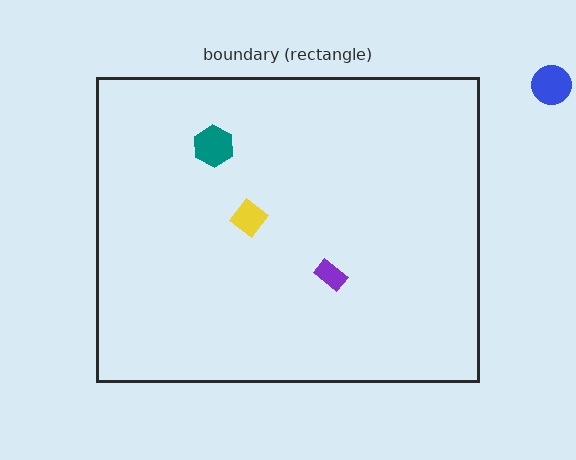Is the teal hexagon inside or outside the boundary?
Inside.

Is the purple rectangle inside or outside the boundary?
Inside.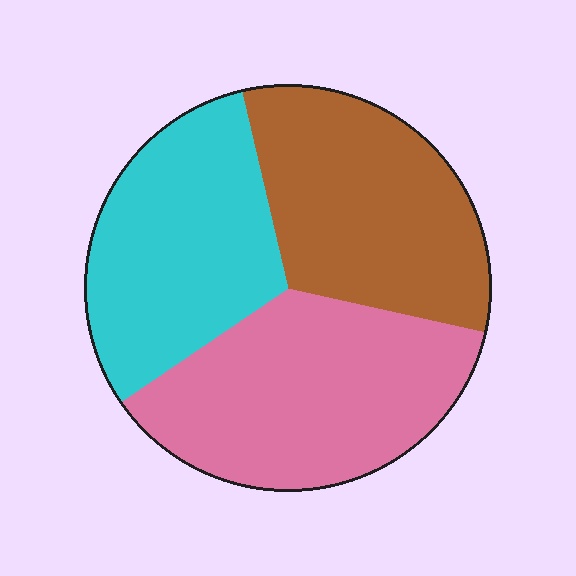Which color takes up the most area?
Pink, at roughly 35%.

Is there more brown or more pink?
Pink.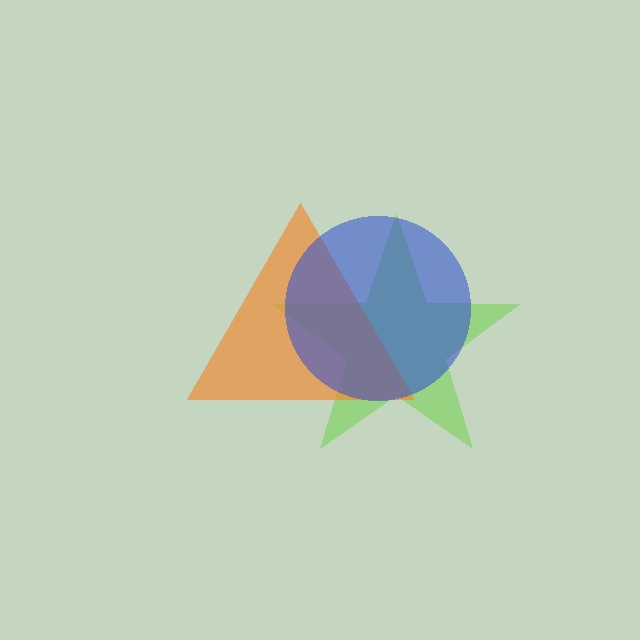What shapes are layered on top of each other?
The layered shapes are: a lime star, an orange triangle, a blue circle.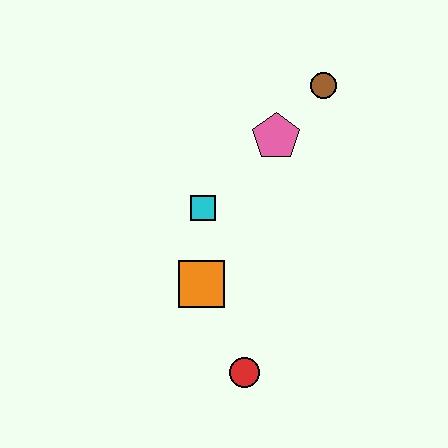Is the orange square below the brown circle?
Yes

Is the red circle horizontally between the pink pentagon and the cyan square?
Yes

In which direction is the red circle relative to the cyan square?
The red circle is below the cyan square.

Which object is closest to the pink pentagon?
The brown circle is closest to the pink pentagon.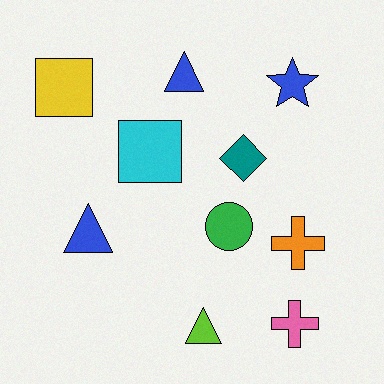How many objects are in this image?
There are 10 objects.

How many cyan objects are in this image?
There is 1 cyan object.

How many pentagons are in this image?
There are no pentagons.